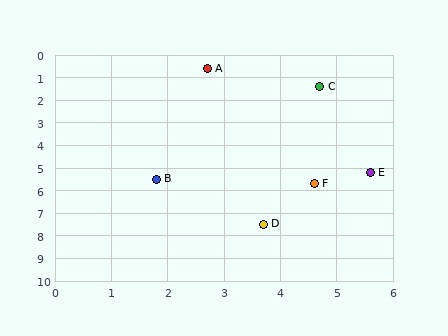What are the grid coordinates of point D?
Point D is at approximately (3.7, 7.5).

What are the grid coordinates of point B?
Point B is at approximately (1.8, 5.5).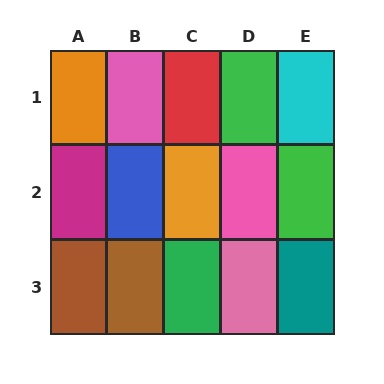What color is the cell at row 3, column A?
Brown.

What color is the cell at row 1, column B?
Pink.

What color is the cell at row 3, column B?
Brown.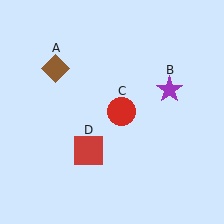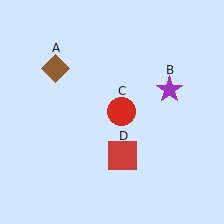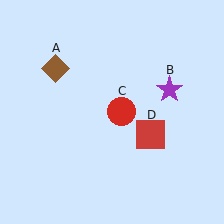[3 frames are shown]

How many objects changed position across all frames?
1 object changed position: red square (object D).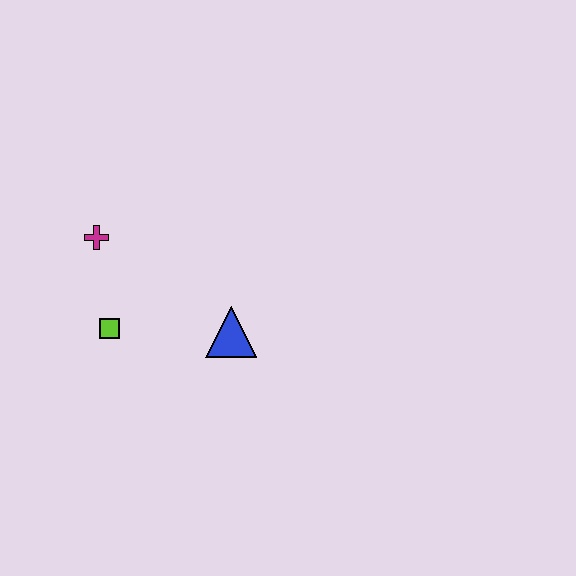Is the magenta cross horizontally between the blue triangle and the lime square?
No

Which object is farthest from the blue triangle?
The magenta cross is farthest from the blue triangle.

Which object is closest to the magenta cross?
The lime square is closest to the magenta cross.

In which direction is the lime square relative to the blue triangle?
The lime square is to the left of the blue triangle.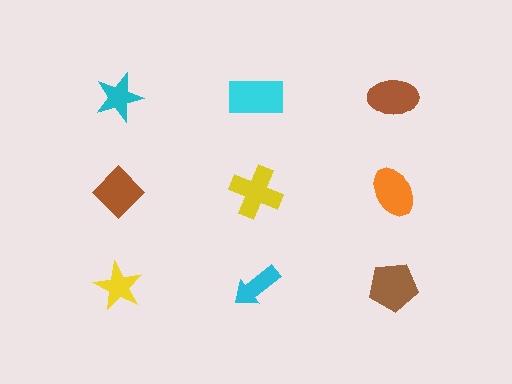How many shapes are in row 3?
3 shapes.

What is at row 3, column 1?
A yellow star.